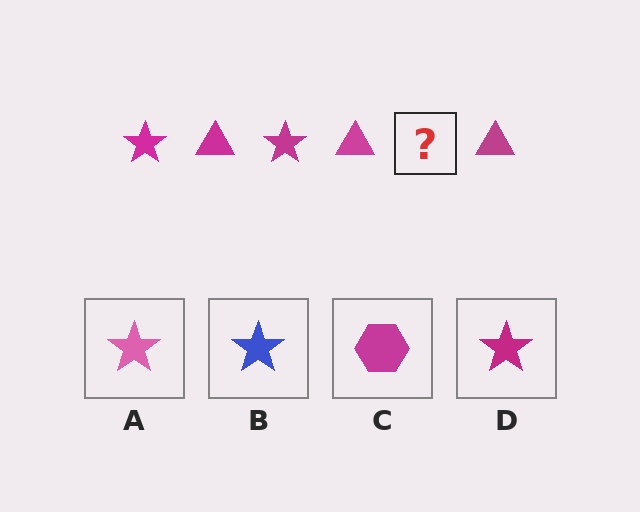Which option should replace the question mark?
Option D.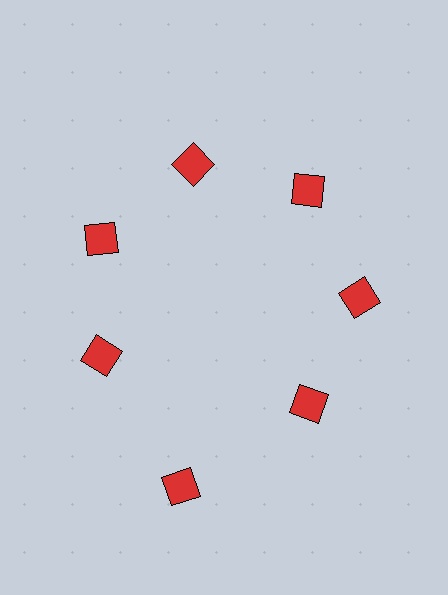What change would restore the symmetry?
The symmetry would be restored by moving it inward, back onto the ring so that all 7 diamonds sit at equal angles and equal distance from the center.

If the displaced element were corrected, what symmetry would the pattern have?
It would have 7-fold rotational symmetry — the pattern would map onto itself every 51 degrees.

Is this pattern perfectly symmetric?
No. The 7 red diamonds are arranged in a ring, but one element near the 6 o'clock position is pushed outward from the center, breaking the 7-fold rotational symmetry.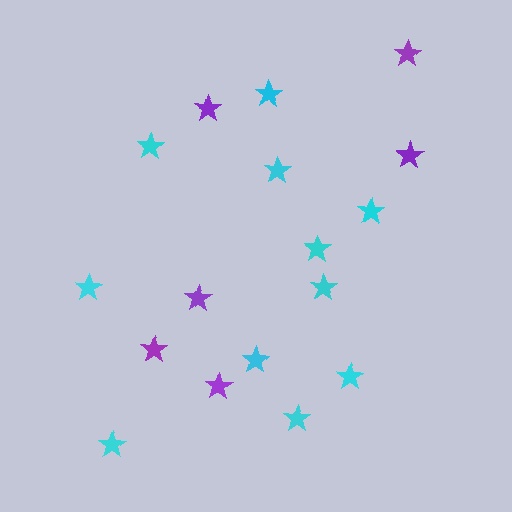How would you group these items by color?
There are 2 groups: one group of cyan stars (11) and one group of purple stars (6).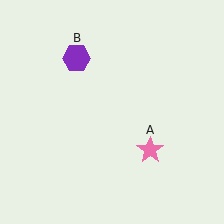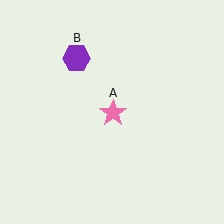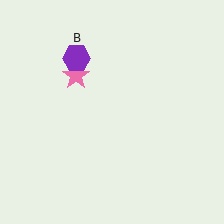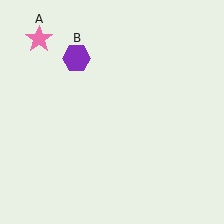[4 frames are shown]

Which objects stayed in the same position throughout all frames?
Purple hexagon (object B) remained stationary.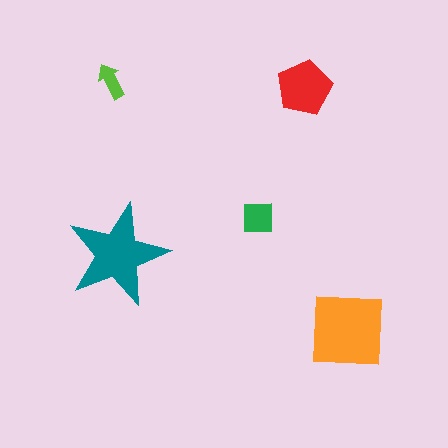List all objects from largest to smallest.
The orange square, the teal star, the red pentagon, the green square, the lime arrow.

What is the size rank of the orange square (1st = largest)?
1st.